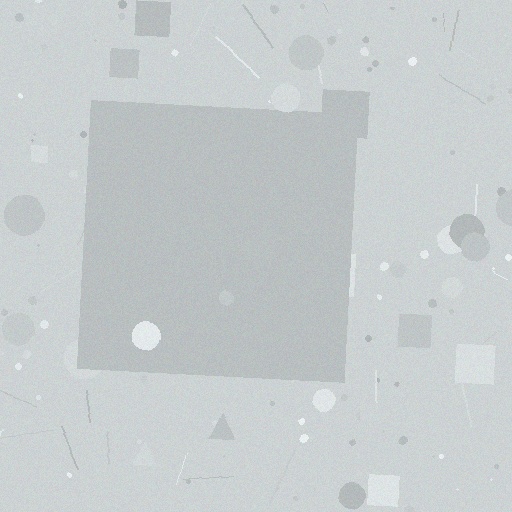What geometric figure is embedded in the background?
A square is embedded in the background.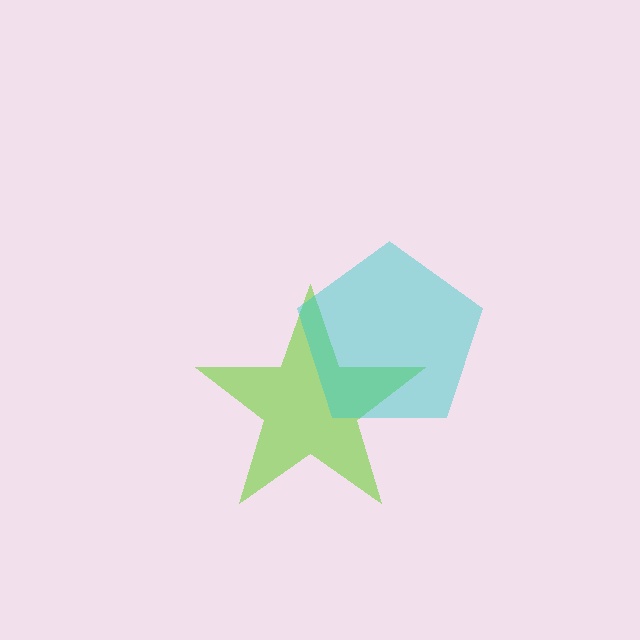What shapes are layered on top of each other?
The layered shapes are: a lime star, a cyan pentagon.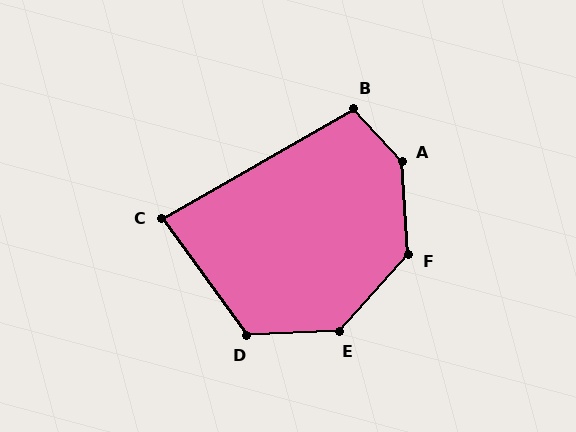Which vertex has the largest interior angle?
A, at approximately 142 degrees.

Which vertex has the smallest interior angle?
C, at approximately 84 degrees.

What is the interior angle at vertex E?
Approximately 134 degrees (obtuse).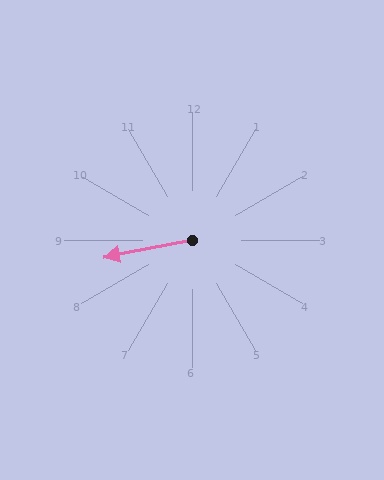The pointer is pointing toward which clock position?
Roughly 9 o'clock.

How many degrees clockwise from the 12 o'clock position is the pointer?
Approximately 259 degrees.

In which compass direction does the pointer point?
West.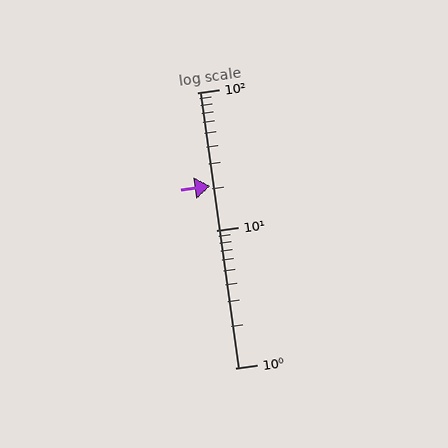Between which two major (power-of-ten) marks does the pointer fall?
The pointer is between 10 and 100.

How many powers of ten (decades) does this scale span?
The scale spans 2 decades, from 1 to 100.